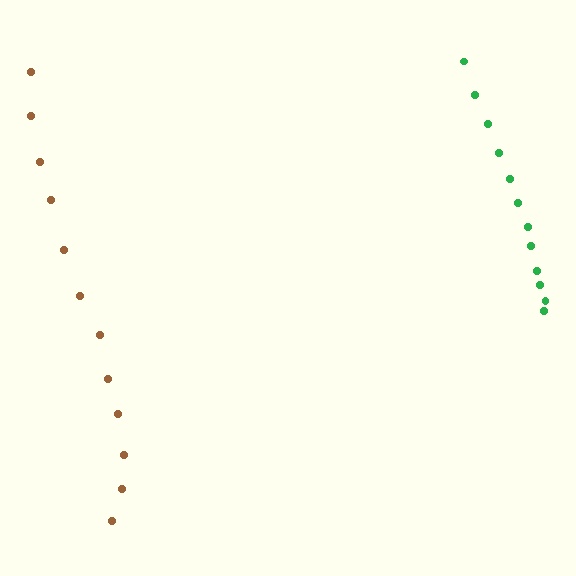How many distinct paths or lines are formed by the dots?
There are 2 distinct paths.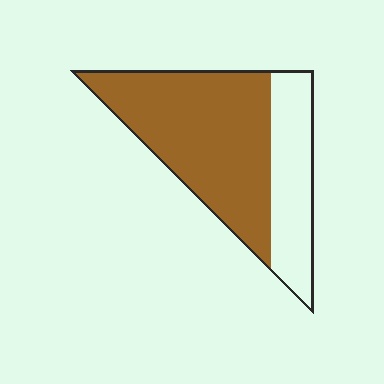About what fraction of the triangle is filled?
About two thirds (2/3).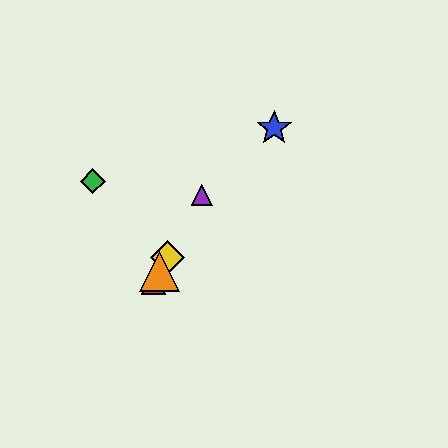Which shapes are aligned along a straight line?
The red triangle, the yellow diamond, the purple triangle, the orange triangle are aligned along a straight line.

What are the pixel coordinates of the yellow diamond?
The yellow diamond is at (167, 257).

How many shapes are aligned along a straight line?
4 shapes (the red triangle, the yellow diamond, the purple triangle, the orange triangle) are aligned along a straight line.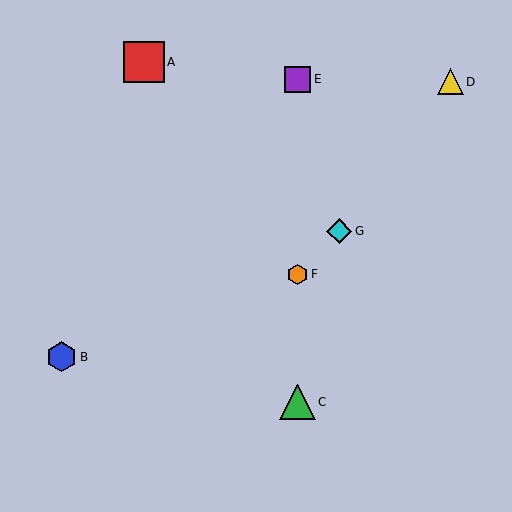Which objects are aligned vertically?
Objects C, E, F are aligned vertically.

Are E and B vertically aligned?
No, E is at x≈298 and B is at x≈62.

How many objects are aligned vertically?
3 objects (C, E, F) are aligned vertically.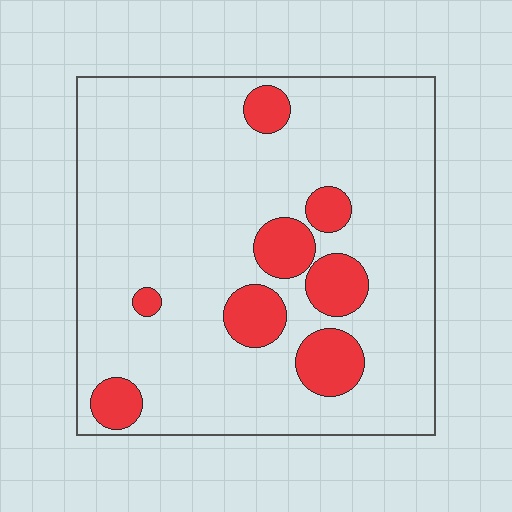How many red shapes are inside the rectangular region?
8.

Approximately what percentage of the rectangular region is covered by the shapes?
Approximately 15%.